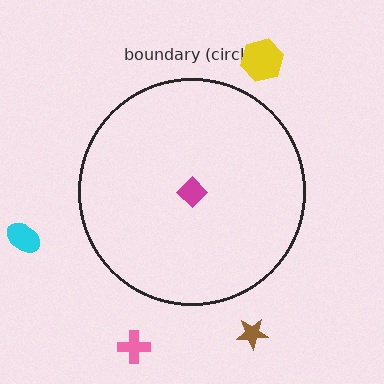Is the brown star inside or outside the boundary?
Outside.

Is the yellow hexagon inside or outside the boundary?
Outside.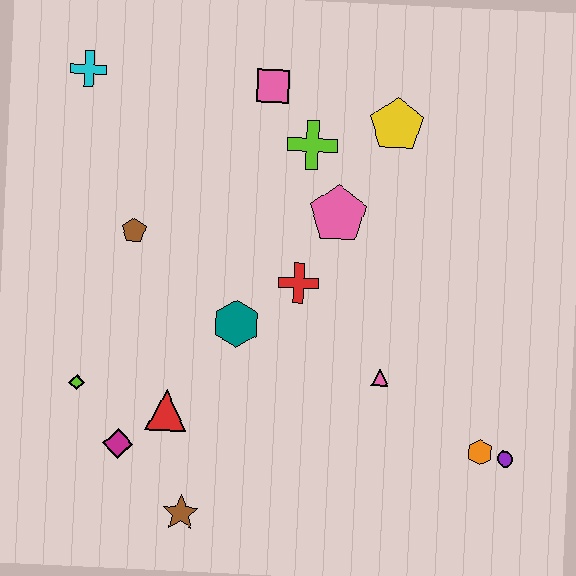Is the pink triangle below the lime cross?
Yes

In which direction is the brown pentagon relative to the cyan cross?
The brown pentagon is below the cyan cross.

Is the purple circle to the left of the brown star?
No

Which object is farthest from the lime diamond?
The purple circle is farthest from the lime diamond.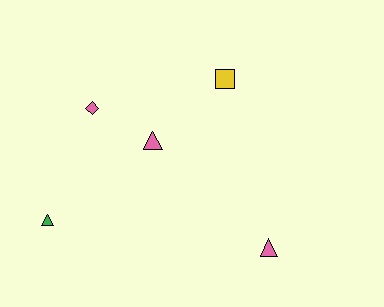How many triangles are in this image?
There are 3 triangles.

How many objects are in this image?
There are 5 objects.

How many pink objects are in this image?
There are 3 pink objects.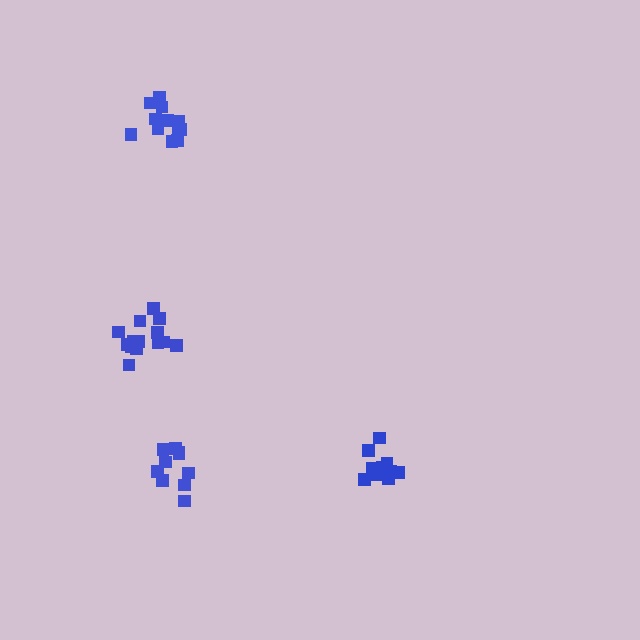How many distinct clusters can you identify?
There are 4 distinct clusters.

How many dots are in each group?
Group 1: 14 dots, Group 2: 10 dots, Group 3: 11 dots, Group 4: 12 dots (47 total).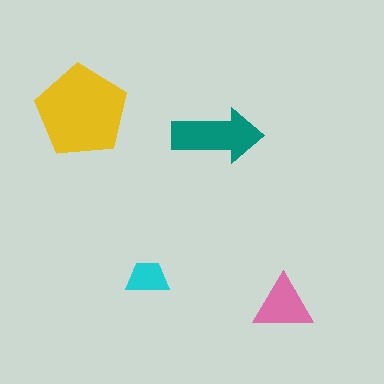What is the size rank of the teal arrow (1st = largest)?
2nd.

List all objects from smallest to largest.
The cyan trapezoid, the pink triangle, the teal arrow, the yellow pentagon.